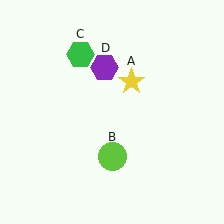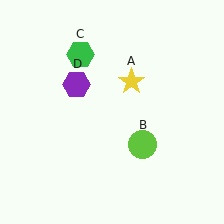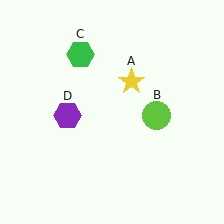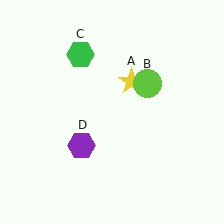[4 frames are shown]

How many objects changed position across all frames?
2 objects changed position: lime circle (object B), purple hexagon (object D).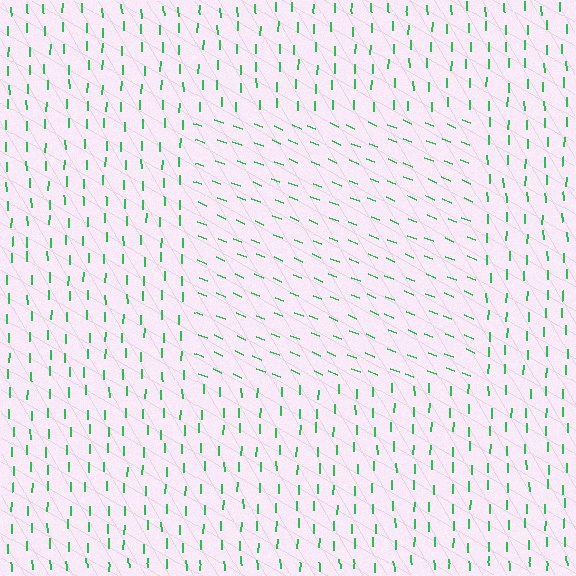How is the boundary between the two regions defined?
The boundary is defined purely by a change in line orientation (approximately 68 degrees difference). All lines are the same color and thickness.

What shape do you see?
I see a rectangle.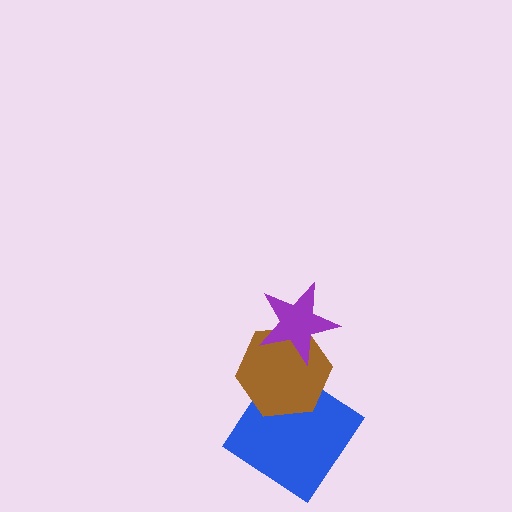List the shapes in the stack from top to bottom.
From top to bottom: the purple star, the brown hexagon, the blue diamond.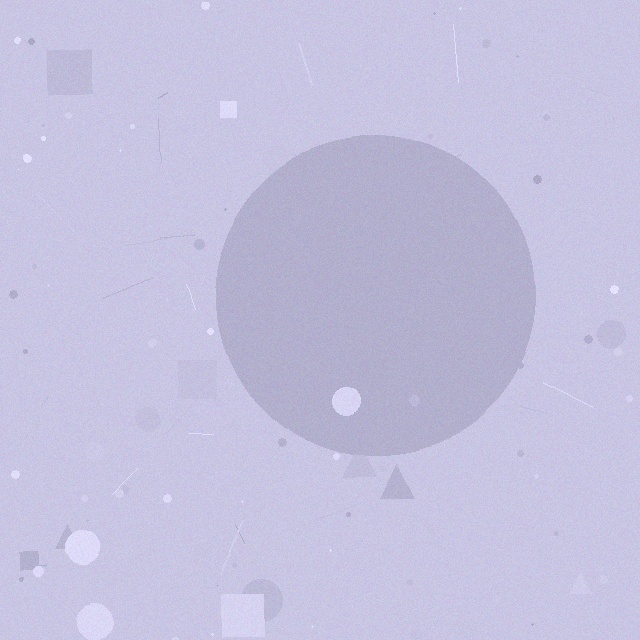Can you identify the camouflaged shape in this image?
The camouflaged shape is a circle.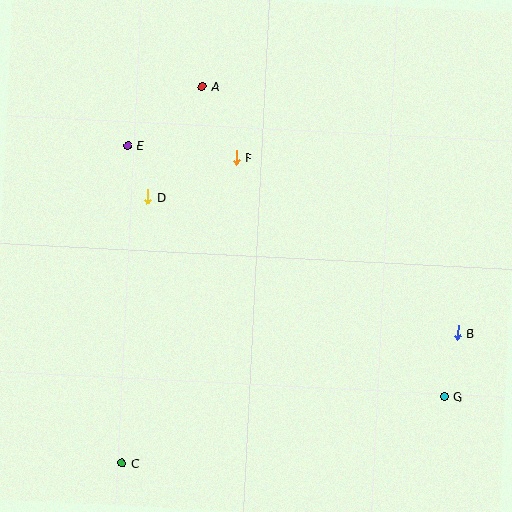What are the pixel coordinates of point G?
Point G is at (444, 397).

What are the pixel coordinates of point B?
Point B is at (458, 333).